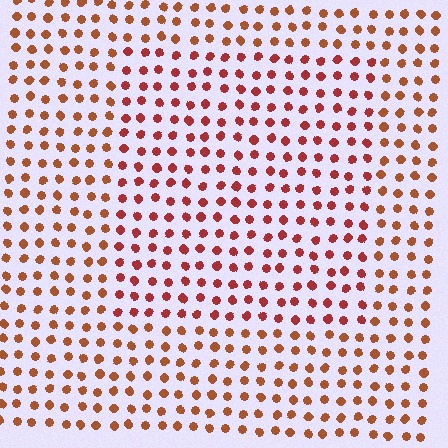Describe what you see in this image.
The image is filled with small brown elements in a uniform arrangement. A rectangle-shaped region is visible where the elements are tinted to a slightly different hue, forming a subtle color boundary.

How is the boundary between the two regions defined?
The boundary is defined purely by a slight shift in hue (about 22 degrees). Spacing, size, and orientation are identical on both sides.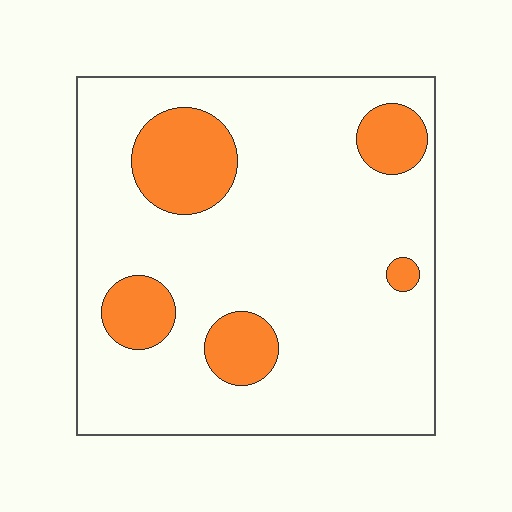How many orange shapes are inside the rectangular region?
5.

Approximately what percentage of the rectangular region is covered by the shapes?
Approximately 20%.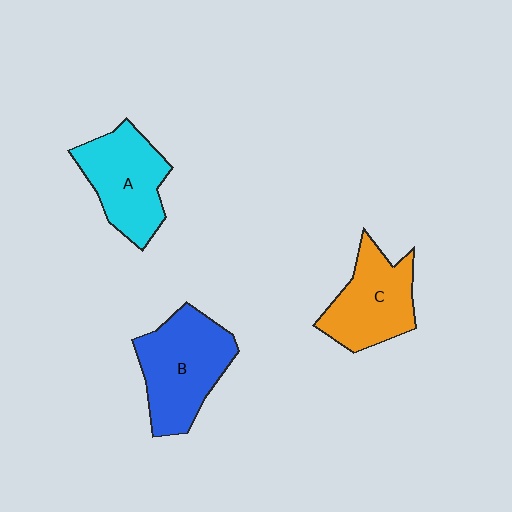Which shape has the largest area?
Shape B (blue).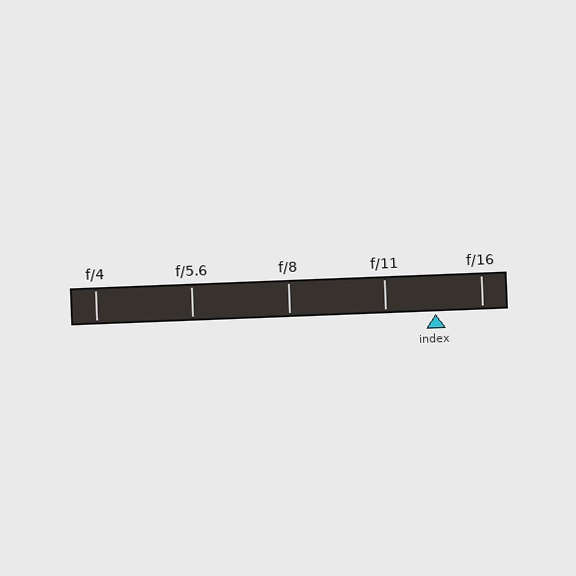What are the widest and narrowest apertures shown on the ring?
The widest aperture shown is f/4 and the narrowest is f/16.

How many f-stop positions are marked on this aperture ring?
There are 5 f-stop positions marked.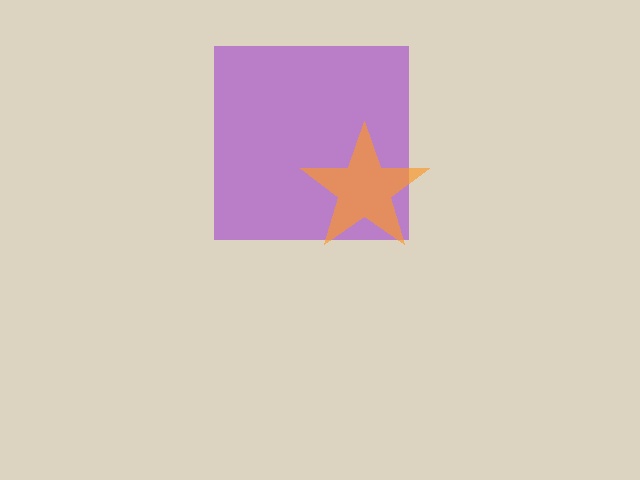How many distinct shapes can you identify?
There are 2 distinct shapes: a purple square, an orange star.